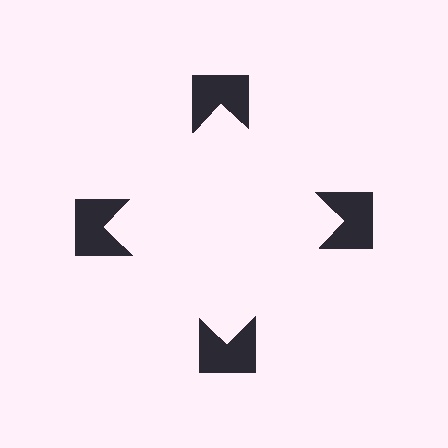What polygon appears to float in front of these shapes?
An illusory square — its edges are inferred from the aligned wedge cuts in the notched squares, not physically drawn.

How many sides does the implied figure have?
4 sides.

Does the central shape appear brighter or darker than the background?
It typically appears slightly brighter than the background, even though no actual brightness change is drawn.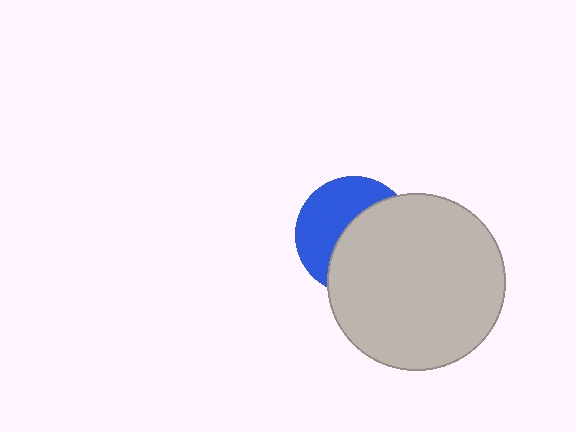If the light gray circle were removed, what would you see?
You would see the complete blue circle.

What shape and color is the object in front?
The object in front is a light gray circle.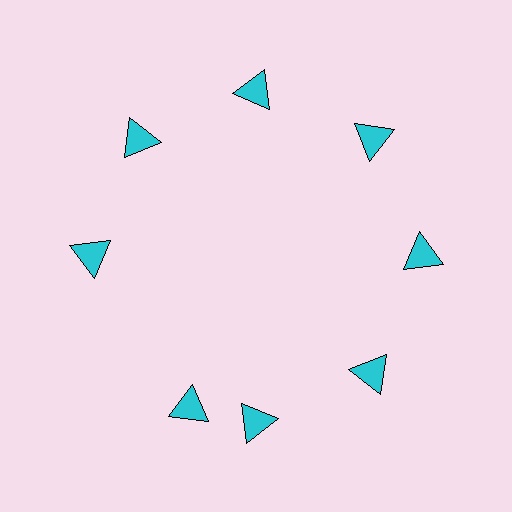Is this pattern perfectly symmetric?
No. The 8 cyan triangles are arranged in a ring, but one element near the 8 o'clock position is rotated out of alignment along the ring, breaking the 8-fold rotational symmetry.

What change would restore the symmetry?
The symmetry would be restored by rotating it back into even spacing with its neighbors so that all 8 triangles sit at equal angles and equal distance from the center.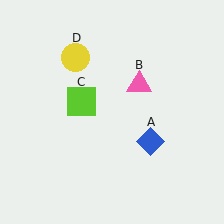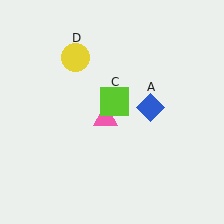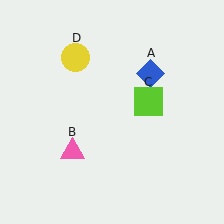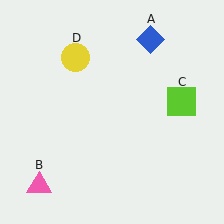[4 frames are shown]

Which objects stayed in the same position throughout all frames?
Yellow circle (object D) remained stationary.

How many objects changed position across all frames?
3 objects changed position: blue diamond (object A), pink triangle (object B), lime square (object C).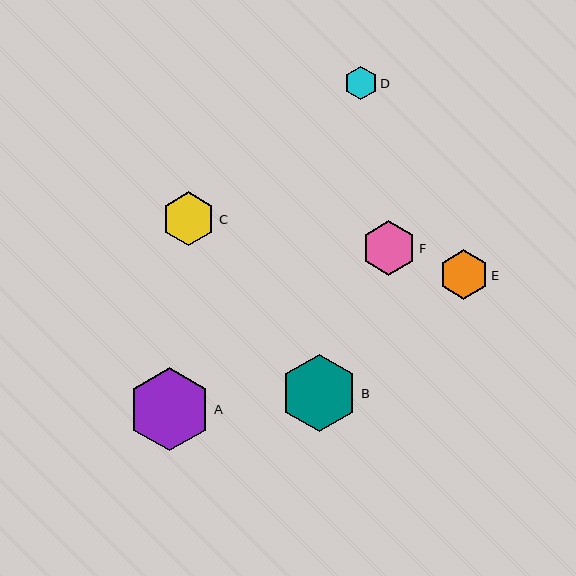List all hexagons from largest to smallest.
From largest to smallest: A, B, F, C, E, D.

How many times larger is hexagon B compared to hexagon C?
Hexagon B is approximately 1.4 times the size of hexagon C.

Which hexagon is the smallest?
Hexagon D is the smallest with a size of approximately 33 pixels.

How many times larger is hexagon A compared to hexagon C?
Hexagon A is approximately 1.5 times the size of hexagon C.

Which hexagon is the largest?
Hexagon A is the largest with a size of approximately 83 pixels.